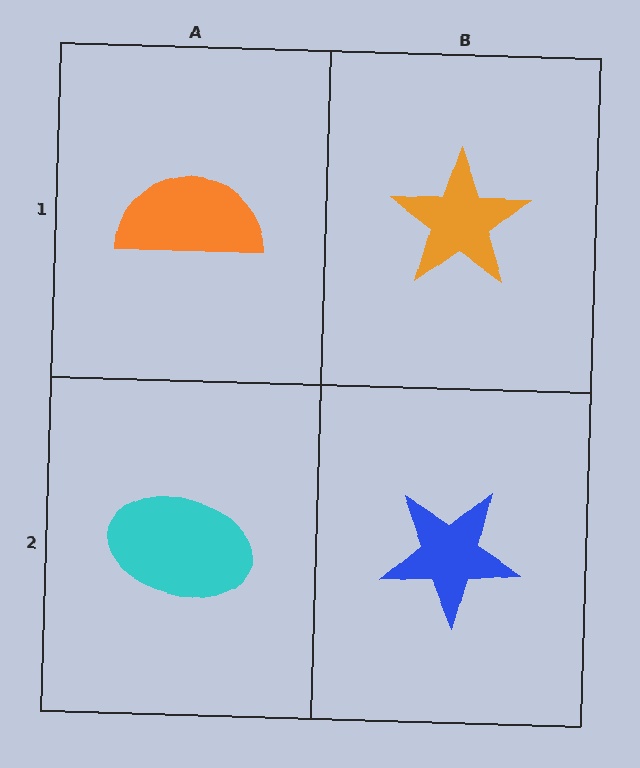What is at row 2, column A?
A cyan ellipse.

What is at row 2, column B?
A blue star.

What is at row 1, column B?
An orange star.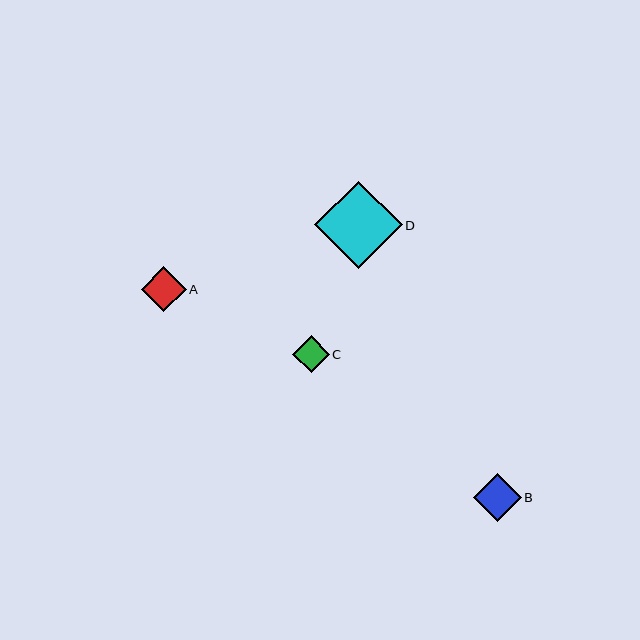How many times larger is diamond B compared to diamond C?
Diamond B is approximately 1.3 times the size of diamond C.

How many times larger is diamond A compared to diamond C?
Diamond A is approximately 1.2 times the size of diamond C.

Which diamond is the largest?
Diamond D is the largest with a size of approximately 87 pixels.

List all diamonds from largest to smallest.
From largest to smallest: D, B, A, C.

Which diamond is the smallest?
Diamond C is the smallest with a size of approximately 37 pixels.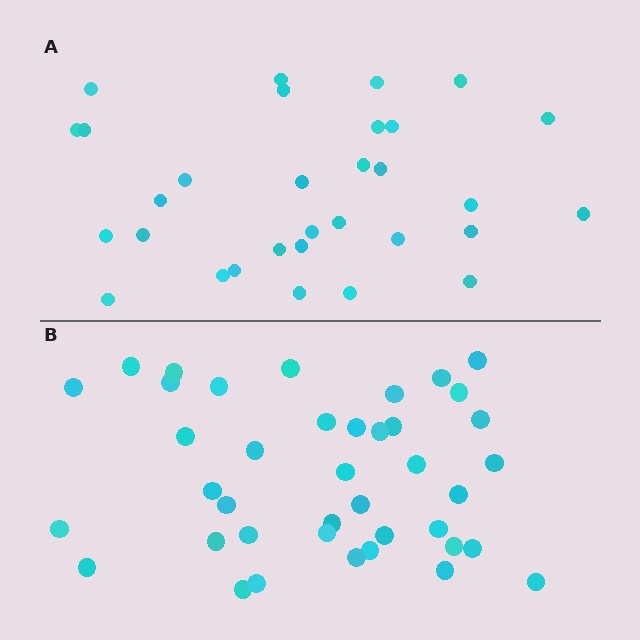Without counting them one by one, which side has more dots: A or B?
Region B (the bottom region) has more dots.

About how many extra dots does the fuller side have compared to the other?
Region B has roughly 8 or so more dots than region A.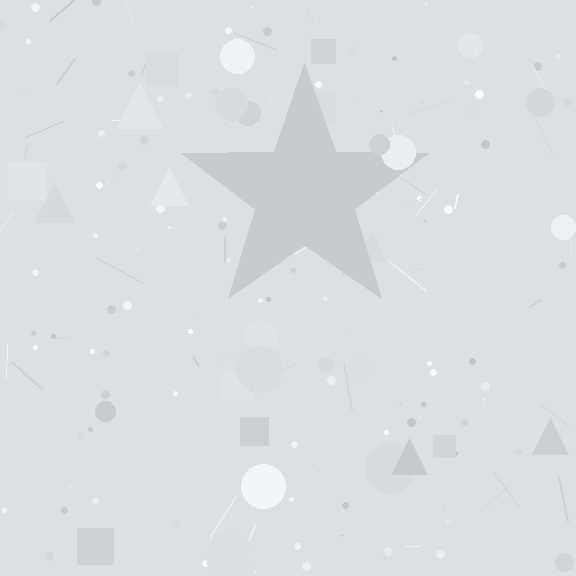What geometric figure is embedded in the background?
A star is embedded in the background.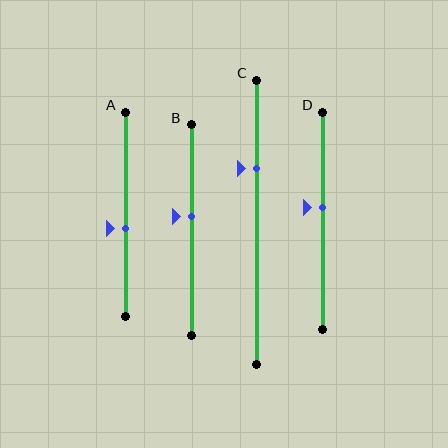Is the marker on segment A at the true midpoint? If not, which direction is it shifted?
No, the marker on segment A is shifted downward by about 7% of the segment length.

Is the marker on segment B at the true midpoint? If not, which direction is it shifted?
No, the marker on segment B is shifted upward by about 7% of the segment length.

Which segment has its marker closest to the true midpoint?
Segment D has its marker closest to the true midpoint.